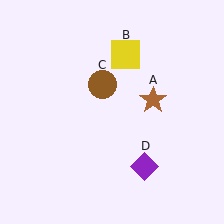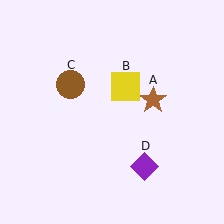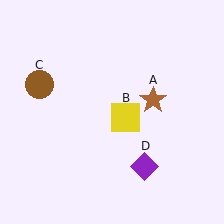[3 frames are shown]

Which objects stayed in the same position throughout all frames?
Brown star (object A) and purple diamond (object D) remained stationary.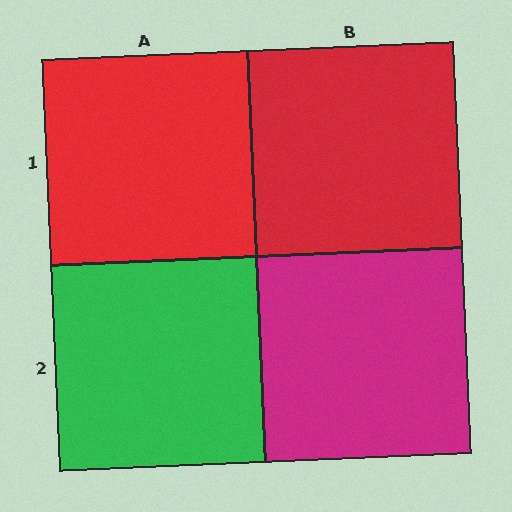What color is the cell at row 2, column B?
Magenta.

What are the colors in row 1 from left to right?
Red, red.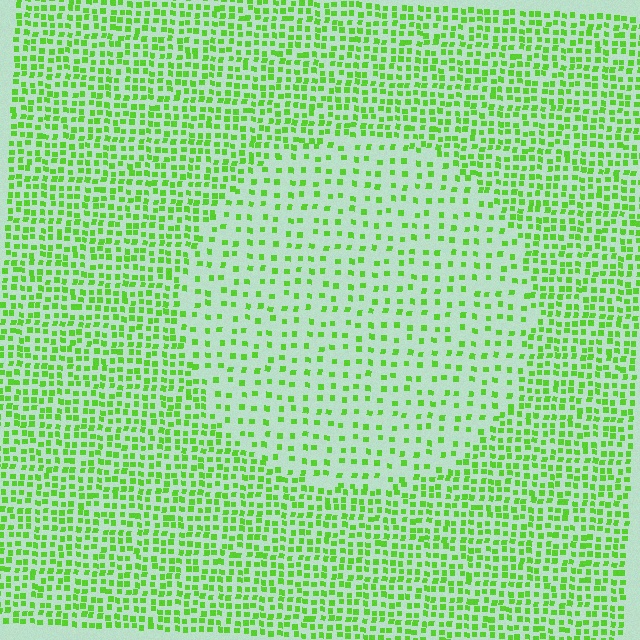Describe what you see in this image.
The image contains small lime elements arranged at two different densities. A circle-shaped region is visible where the elements are less densely packed than the surrounding area.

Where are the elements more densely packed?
The elements are more densely packed outside the circle boundary.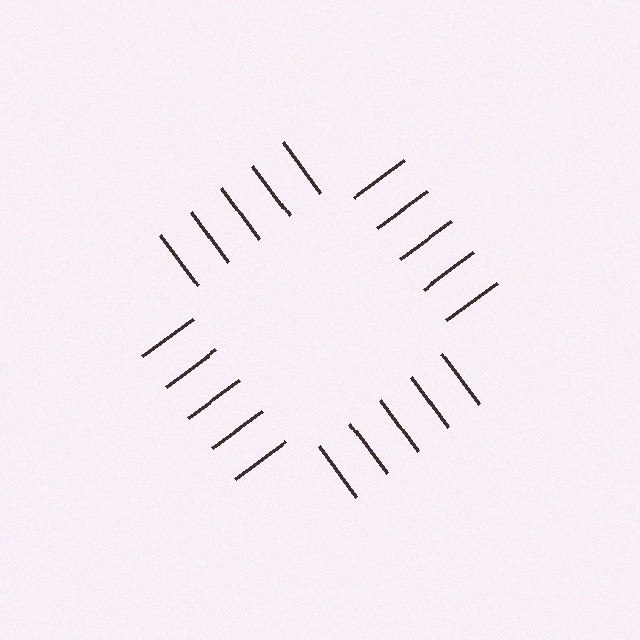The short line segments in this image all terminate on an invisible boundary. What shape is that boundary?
An illusory square — the line segments terminate on its edges but no continuous stroke is drawn.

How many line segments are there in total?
20 — 5 along each of the 4 edges.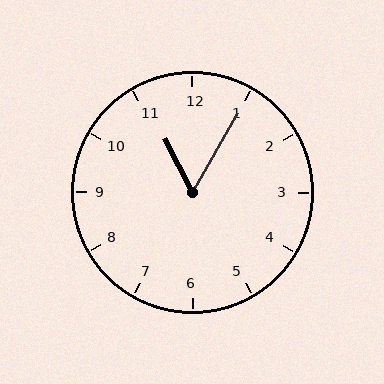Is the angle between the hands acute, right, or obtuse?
It is acute.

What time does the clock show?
11:05.